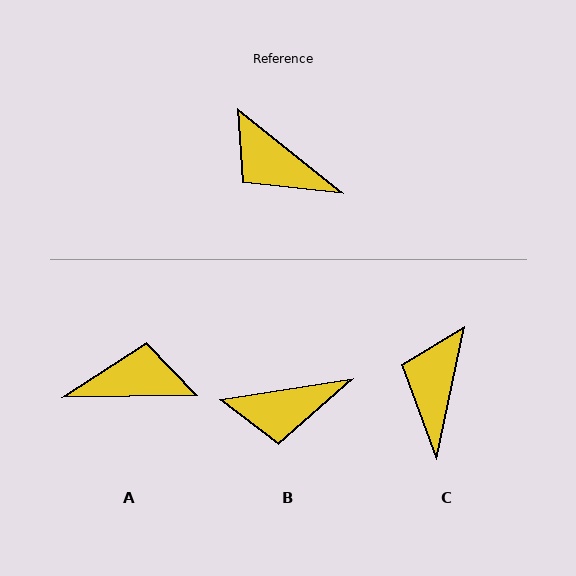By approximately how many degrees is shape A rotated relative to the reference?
Approximately 141 degrees clockwise.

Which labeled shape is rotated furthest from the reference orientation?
A, about 141 degrees away.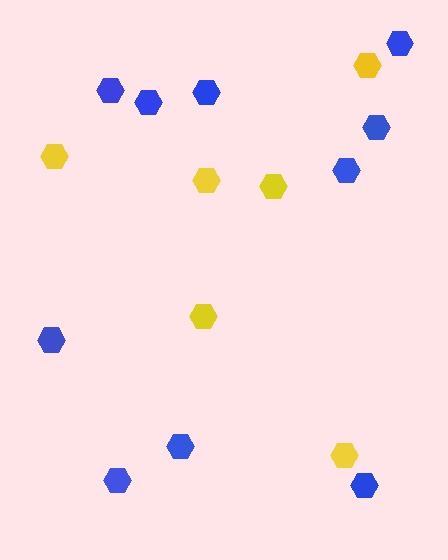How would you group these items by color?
There are 2 groups: one group of blue hexagons (10) and one group of yellow hexagons (6).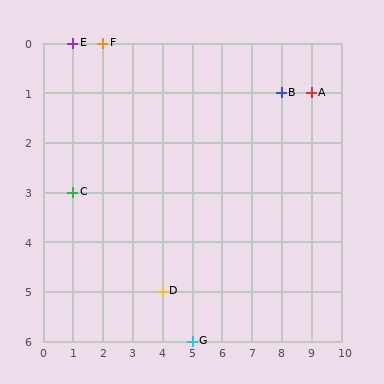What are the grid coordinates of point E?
Point E is at grid coordinates (1, 0).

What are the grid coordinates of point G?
Point G is at grid coordinates (5, 6).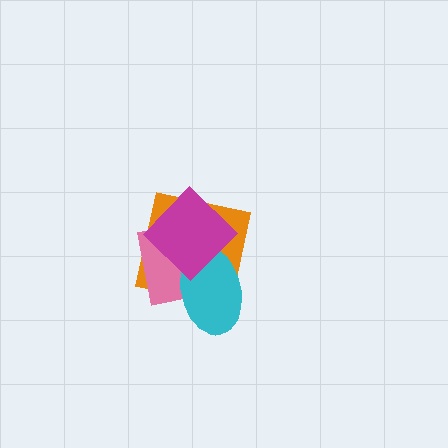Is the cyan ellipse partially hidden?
Yes, it is partially covered by another shape.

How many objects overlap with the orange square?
3 objects overlap with the orange square.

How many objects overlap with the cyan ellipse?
3 objects overlap with the cyan ellipse.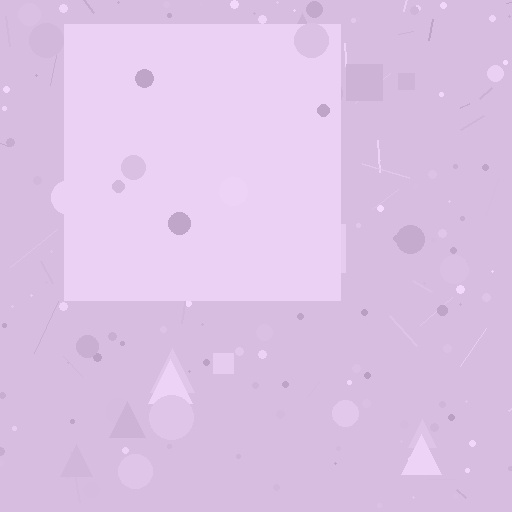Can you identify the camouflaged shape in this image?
The camouflaged shape is a square.